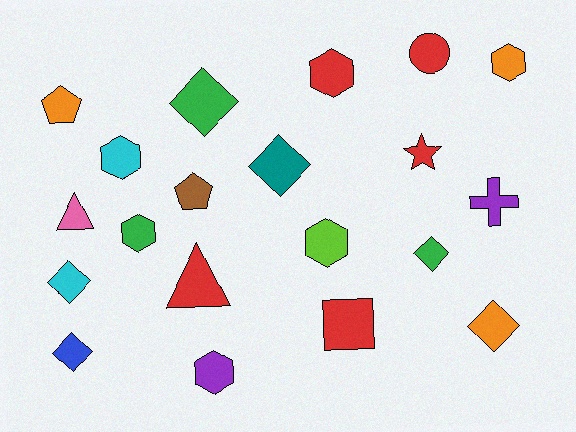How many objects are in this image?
There are 20 objects.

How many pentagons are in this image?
There are 2 pentagons.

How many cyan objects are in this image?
There are 2 cyan objects.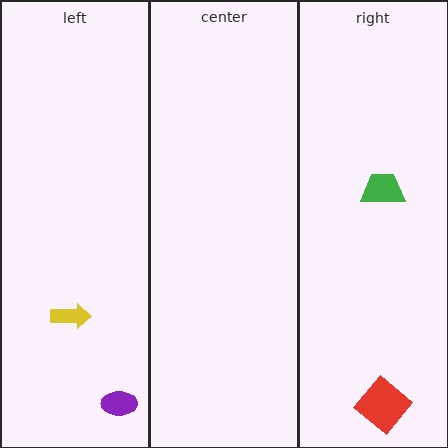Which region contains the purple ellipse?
The left region.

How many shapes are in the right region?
2.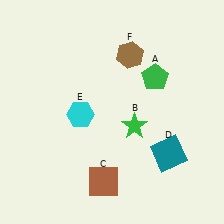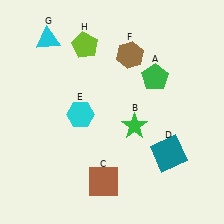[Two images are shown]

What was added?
A cyan triangle (G), a lime pentagon (H) were added in Image 2.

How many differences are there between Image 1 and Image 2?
There are 2 differences between the two images.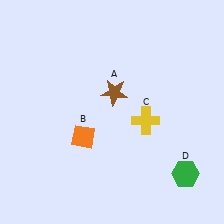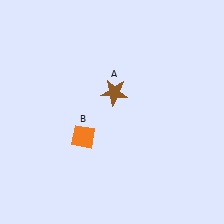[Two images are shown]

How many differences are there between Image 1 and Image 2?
There are 2 differences between the two images.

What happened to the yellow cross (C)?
The yellow cross (C) was removed in Image 2. It was in the bottom-right area of Image 1.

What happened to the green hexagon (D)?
The green hexagon (D) was removed in Image 2. It was in the bottom-right area of Image 1.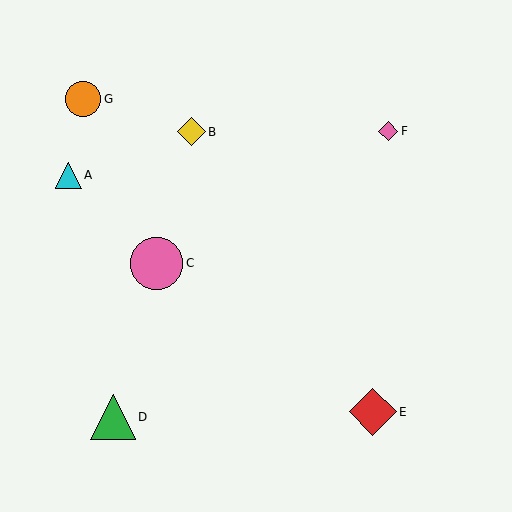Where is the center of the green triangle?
The center of the green triangle is at (113, 417).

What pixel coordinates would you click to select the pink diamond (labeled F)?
Click at (388, 131) to select the pink diamond F.